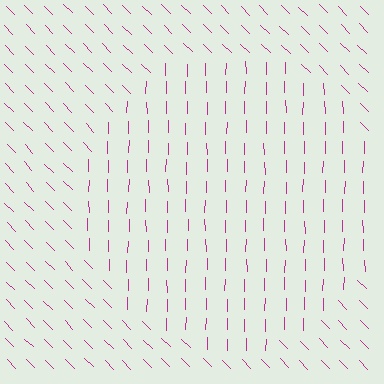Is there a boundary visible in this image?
Yes, there is a texture boundary formed by a change in line orientation.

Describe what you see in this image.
The image is filled with small magenta line segments. A circle region in the image has lines oriented differently from the surrounding lines, creating a visible texture boundary.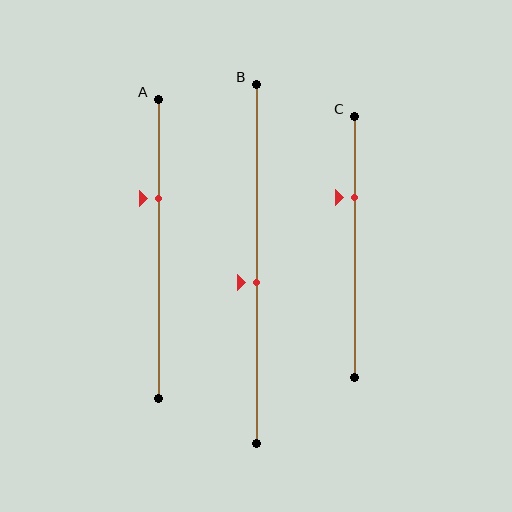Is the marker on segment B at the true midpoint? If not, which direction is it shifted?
No, the marker on segment B is shifted downward by about 5% of the segment length.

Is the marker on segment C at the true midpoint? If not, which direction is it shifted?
No, the marker on segment C is shifted upward by about 19% of the segment length.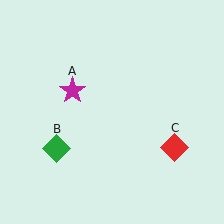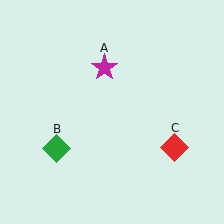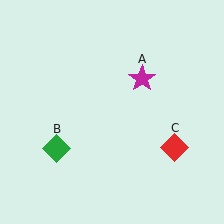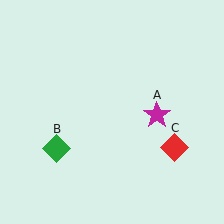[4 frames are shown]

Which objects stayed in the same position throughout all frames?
Green diamond (object B) and red diamond (object C) remained stationary.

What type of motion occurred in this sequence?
The magenta star (object A) rotated clockwise around the center of the scene.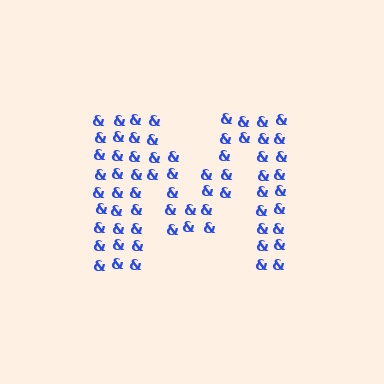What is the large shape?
The large shape is the letter M.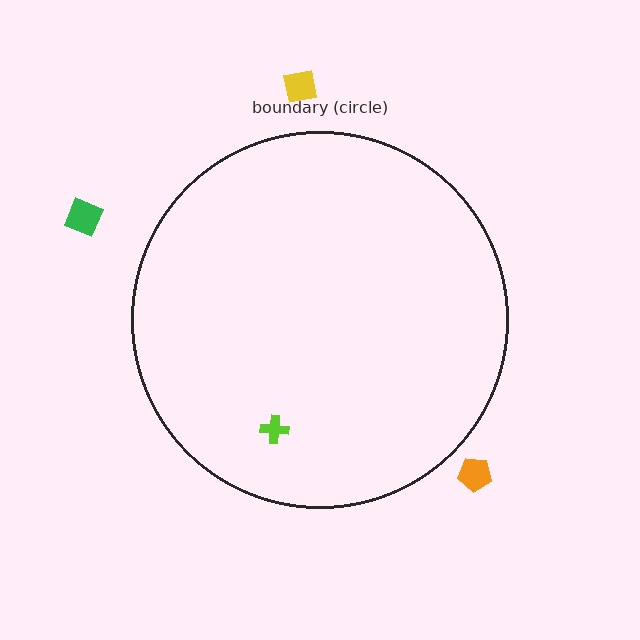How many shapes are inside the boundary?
1 inside, 3 outside.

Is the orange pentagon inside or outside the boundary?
Outside.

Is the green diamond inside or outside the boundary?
Outside.